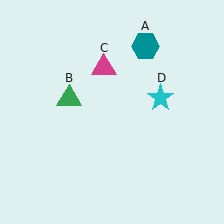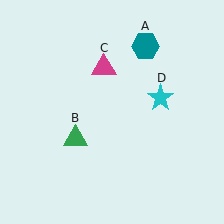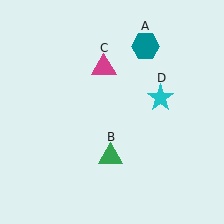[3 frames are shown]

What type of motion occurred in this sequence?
The green triangle (object B) rotated counterclockwise around the center of the scene.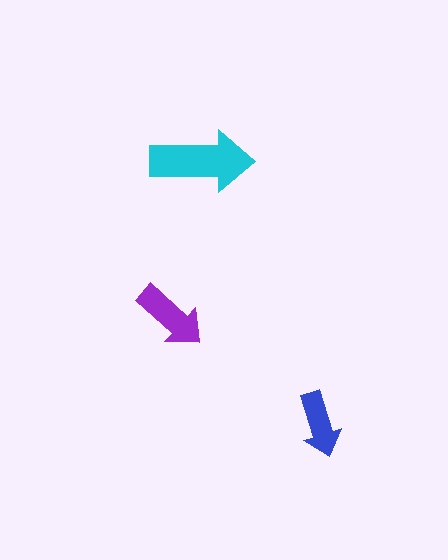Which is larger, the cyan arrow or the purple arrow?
The cyan one.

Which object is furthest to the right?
The blue arrow is rightmost.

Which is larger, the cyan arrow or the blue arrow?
The cyan one.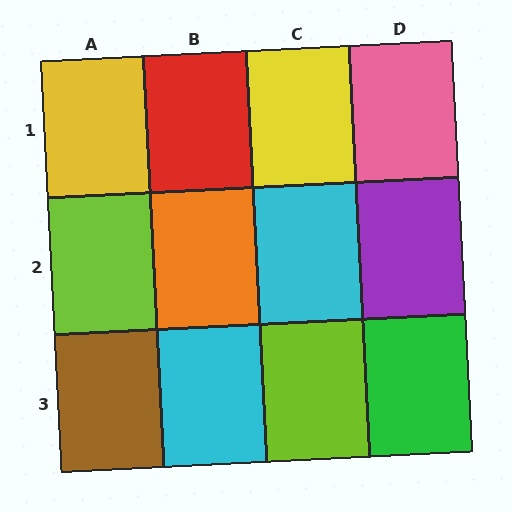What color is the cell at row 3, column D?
Green.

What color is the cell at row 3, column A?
Brown.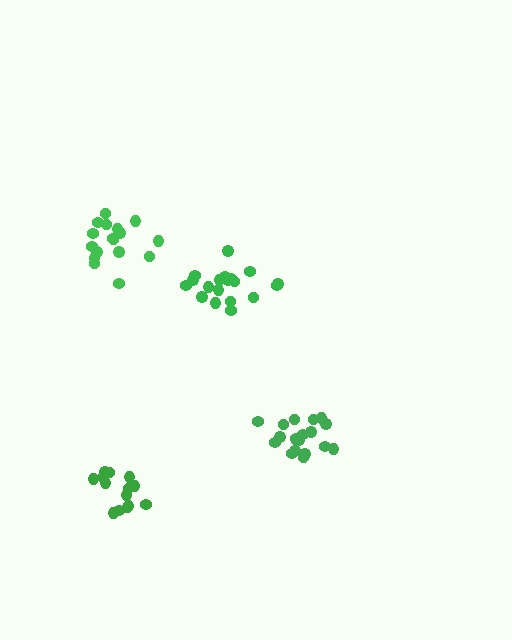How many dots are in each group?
Group 1: 19 dots, Group 2: 17 dots, Group 3: 14 dots, Group 4: 19 dots (69 total).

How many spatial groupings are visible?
There are 4 spatial groupings.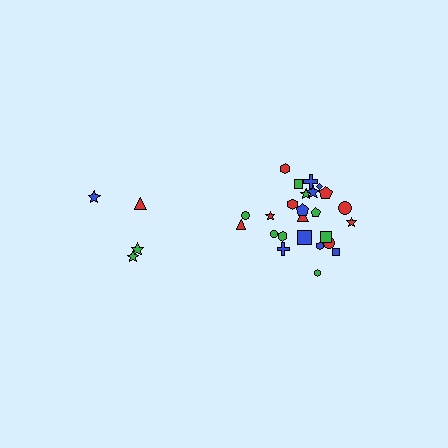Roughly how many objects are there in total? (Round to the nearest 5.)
Roughly 30 objects in total.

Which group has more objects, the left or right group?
The right group.